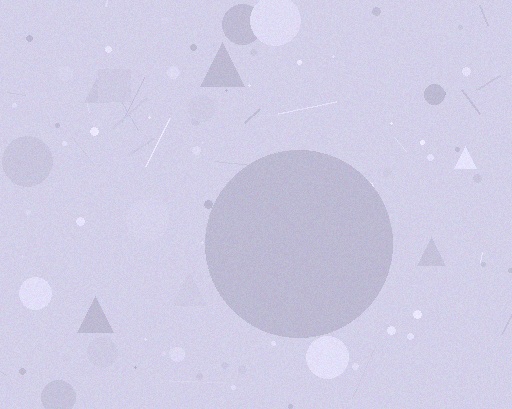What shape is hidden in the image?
A circle is hidden in the image.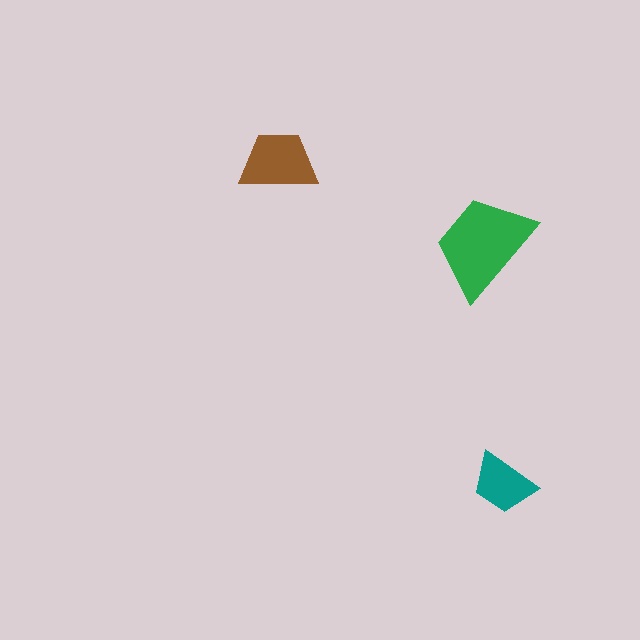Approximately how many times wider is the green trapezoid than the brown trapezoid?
About 1.5 times wider.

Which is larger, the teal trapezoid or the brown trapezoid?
The brown one.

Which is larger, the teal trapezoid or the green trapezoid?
The green one.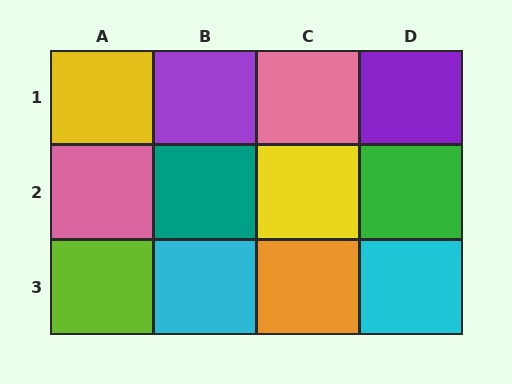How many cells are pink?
2 cells are pink.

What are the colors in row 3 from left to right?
Lime, cyan, orange, cyan.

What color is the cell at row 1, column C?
Pink.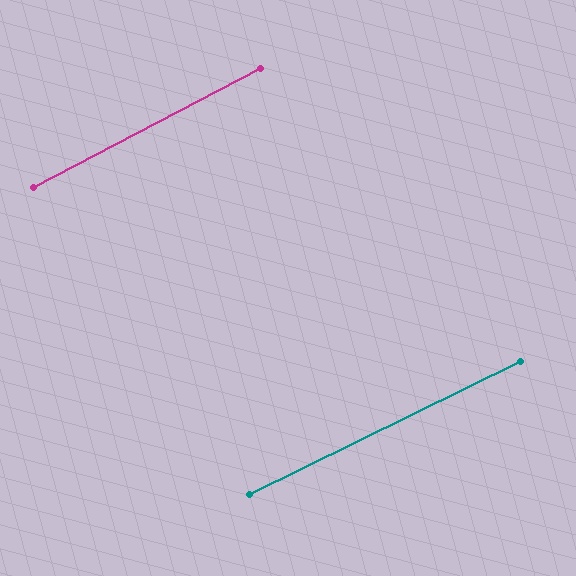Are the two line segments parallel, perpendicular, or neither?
Parallel — their directions differ by only 1.5°.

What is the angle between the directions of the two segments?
Approximately 1 degree.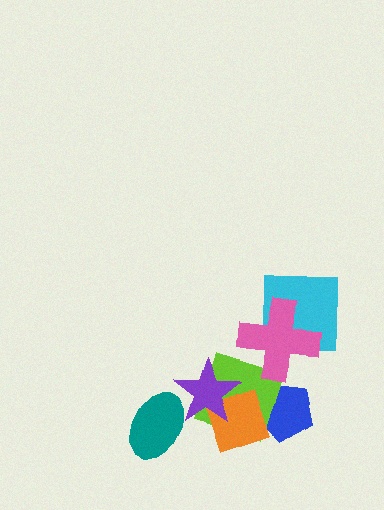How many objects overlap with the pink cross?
2 objects overlap with the pink cross.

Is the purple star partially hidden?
Yes, it is partially covered by another shape.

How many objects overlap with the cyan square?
1 object overlaps with the cyan square.